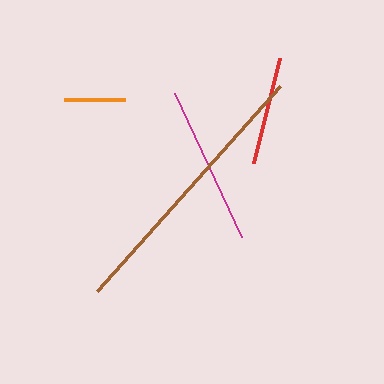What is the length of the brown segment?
The brown segment is approximately 275 pixels long.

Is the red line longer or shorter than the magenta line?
The magenta line is longer than the red line.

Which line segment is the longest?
The brown line is the longest at approximately 275 pixels.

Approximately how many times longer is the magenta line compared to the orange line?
The magenta line is approximately 2.6 times the length of the orange line.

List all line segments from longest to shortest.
From longest to shortest: brown, magenta, red, orange.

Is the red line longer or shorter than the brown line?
The brown line is longer than the red line.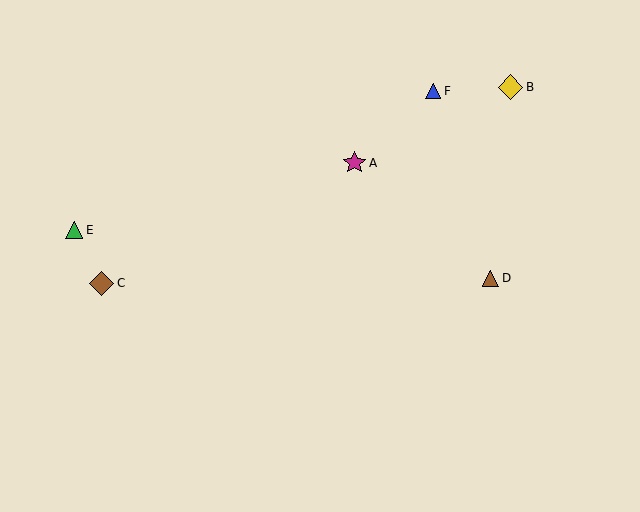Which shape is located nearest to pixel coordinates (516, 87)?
The yellow diamond (labeled B) at (510, 87) is nearest to that location.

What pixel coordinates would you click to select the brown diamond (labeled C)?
Click at (102, 283) to select the brown diamond C.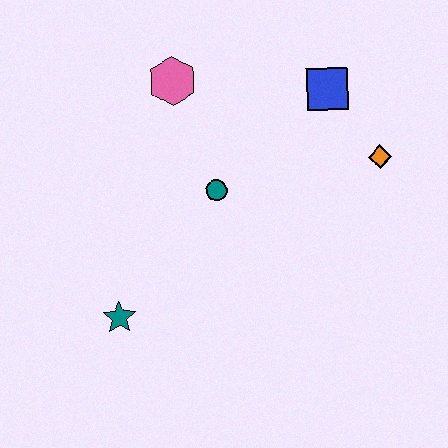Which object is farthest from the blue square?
The teal star is farthest from the blue square.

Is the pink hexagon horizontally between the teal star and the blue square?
Yes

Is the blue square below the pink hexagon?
Yes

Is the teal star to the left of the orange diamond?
Yes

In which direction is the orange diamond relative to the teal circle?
The orange diamond is to the right of the teal circle.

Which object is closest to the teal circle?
The pink hexagon is closest to the teal circle.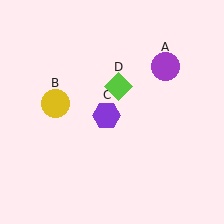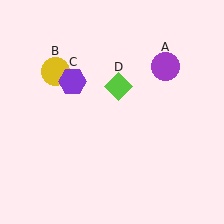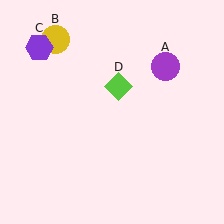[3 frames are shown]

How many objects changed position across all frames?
2 objects changed position: yellow circle (object B), purple hexagon (object C).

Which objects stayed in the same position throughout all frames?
Purple circle (object A) and lime diamond (object D) remained stationary.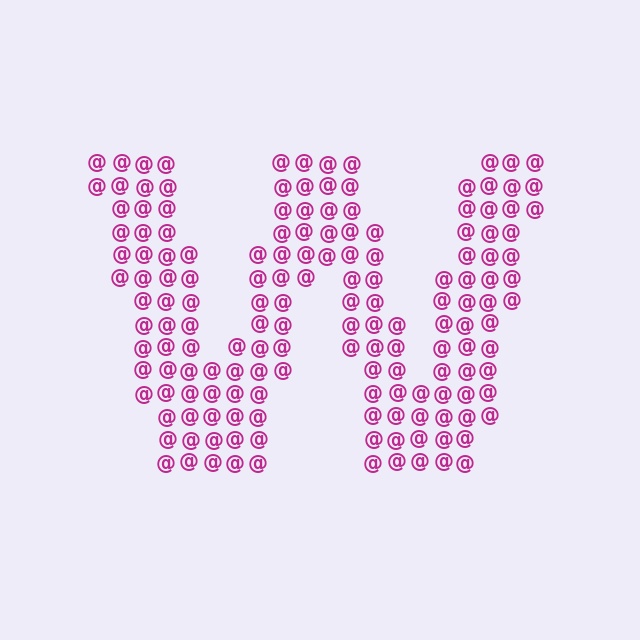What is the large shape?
The large shape is the letter W.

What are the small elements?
The small elements are at signs.